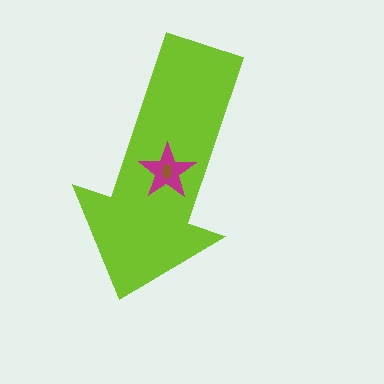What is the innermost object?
The brown ellipse.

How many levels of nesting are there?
3.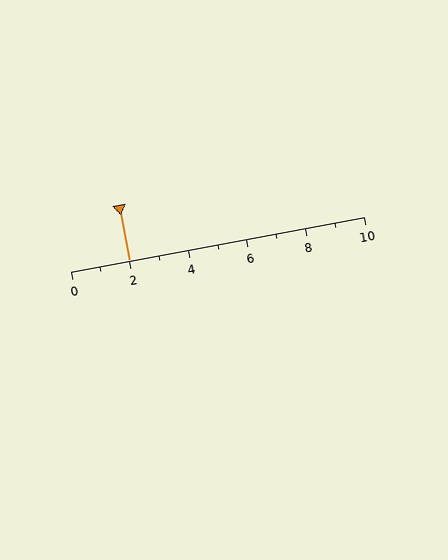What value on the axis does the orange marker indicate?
The marker indicates approximately 2.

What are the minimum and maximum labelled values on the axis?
The axis runs from 0 to 10.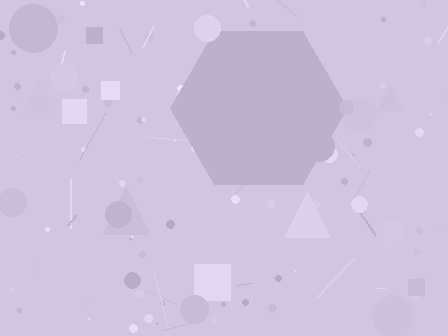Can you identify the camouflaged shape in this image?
The camouflaged shape is a hexagon.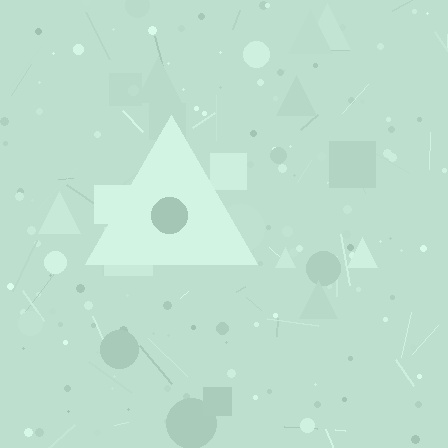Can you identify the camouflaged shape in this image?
The camouflaged shape is a triangle.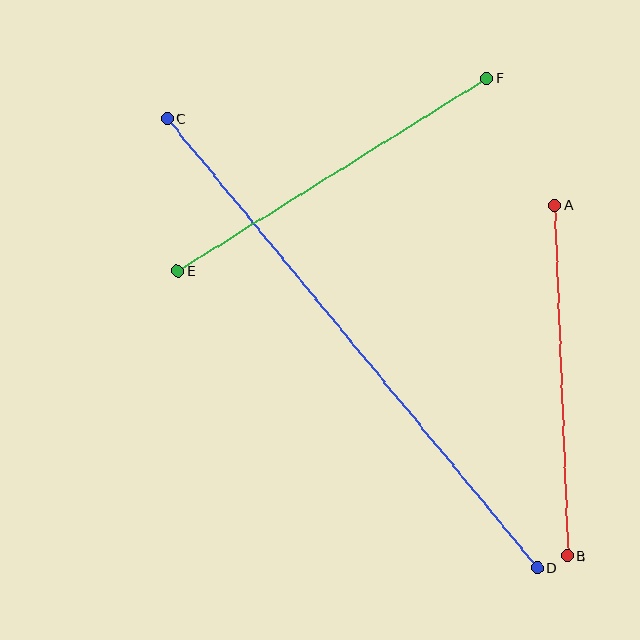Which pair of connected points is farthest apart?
Points C and D are farthest apart.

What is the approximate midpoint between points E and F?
The midpoint is at approximately (332, 175) pixels.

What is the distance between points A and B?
The distance is approximately 351 pixels.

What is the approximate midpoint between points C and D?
The midpoint is at approximately (352, 343) pixels.